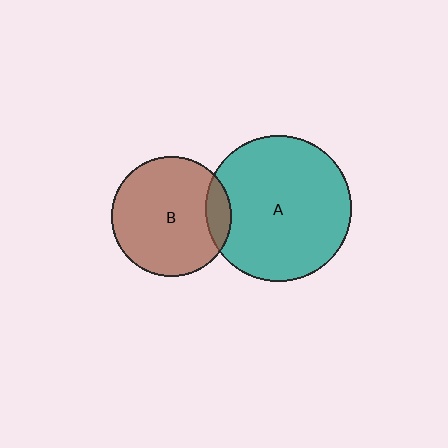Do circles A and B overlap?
Yes.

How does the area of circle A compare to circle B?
Approximately 1.5 times.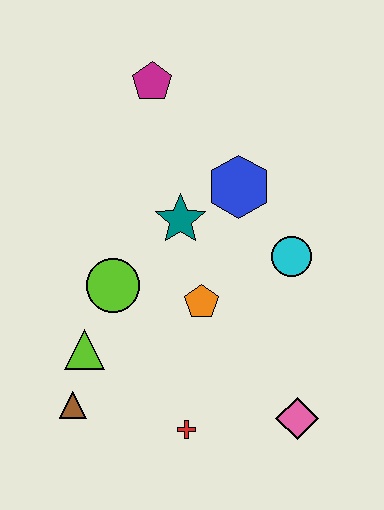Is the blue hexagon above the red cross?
Yes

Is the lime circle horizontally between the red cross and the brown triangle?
Yes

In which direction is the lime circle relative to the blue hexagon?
The lime circle is to the left of the blue hexagon.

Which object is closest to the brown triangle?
The lime triangle is closest to the brown triangle.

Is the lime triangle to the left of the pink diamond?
Yes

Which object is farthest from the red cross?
The magenta pentagon is farthest from the red cross.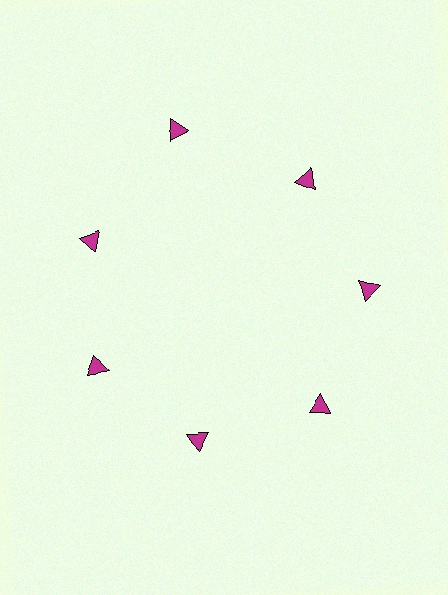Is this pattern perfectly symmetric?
No. The 7 magenta triangles are arranged in a ring, but one element near the 12 o'clock position is pushed outward from the center, breaking the 7-fold rotational symmetry.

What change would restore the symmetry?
The symmetry would be restored by moving it inward, back onto the ring so that all 7 triangles sit at equal angles and equal distance from the center.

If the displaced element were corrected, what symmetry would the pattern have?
It would have 7-fold rotational symmetry — the pattern would map onto itself every 51 degrees.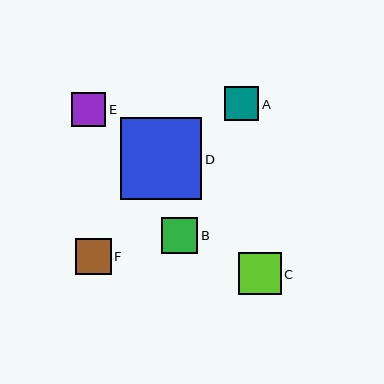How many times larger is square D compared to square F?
Square D is approximately 2.3 times the size of square F.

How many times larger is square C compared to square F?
Square C is approximately 1.2 times the size of square F.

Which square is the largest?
Square D is the largest with a size of approximately 81 pixels.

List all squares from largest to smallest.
From largest to smallest: D, C, F, B, A, E.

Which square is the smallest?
Square E is the smallest with a size of approximately 34 pixels.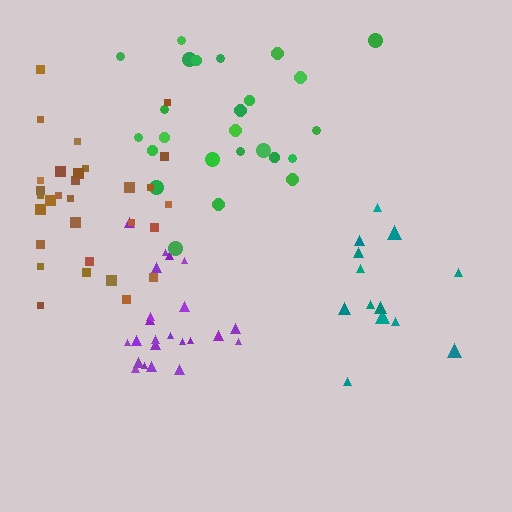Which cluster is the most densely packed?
Purple.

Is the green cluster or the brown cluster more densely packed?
Brown.